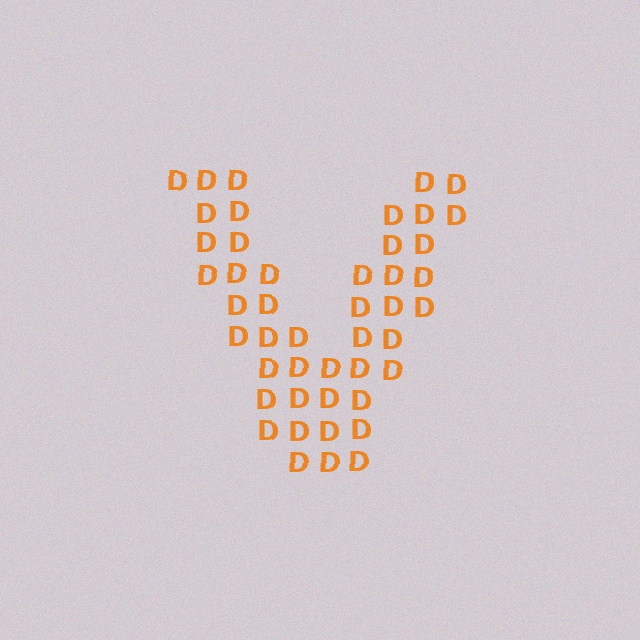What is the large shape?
The large shape is the letter V.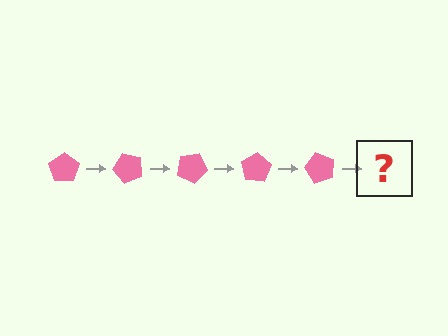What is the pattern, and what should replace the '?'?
The pattern is that the pentagon rotates 50 degrees each step. The '?' should be a pink pentagon rotated 250 degrees.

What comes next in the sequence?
The next element should be a pink pentagon rotated 250 degrees.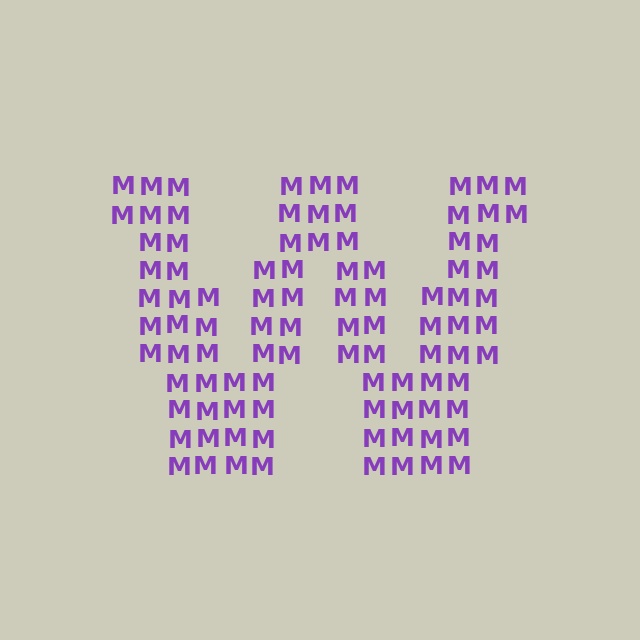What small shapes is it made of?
It is made of small letter M's.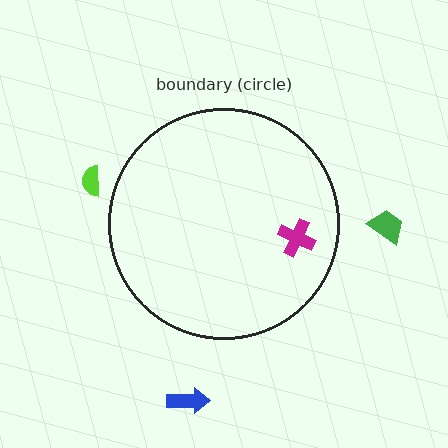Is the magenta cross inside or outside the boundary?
Inside.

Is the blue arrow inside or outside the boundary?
Outside.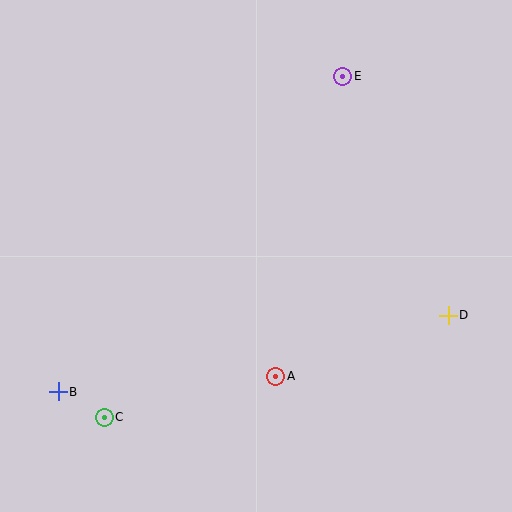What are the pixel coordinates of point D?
Point D is at (448, 315).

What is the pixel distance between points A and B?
The distance between A and B is 218 pixels.